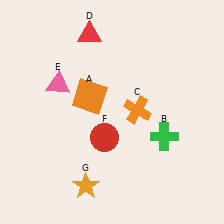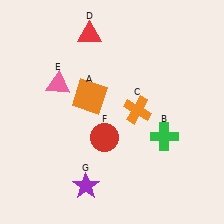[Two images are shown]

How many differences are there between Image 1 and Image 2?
There is 1 difference between the two images.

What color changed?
The star (G) changed from orange in Image 1 to purple in Image 2.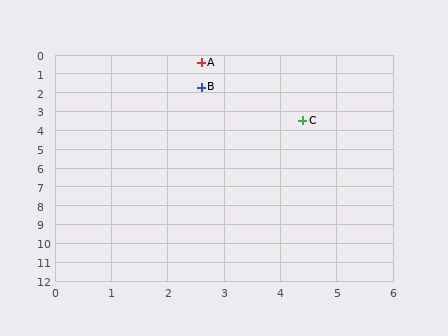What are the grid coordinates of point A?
Point A is at approximately (2.6, 0.4).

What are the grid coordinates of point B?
Point B is at approximately (2.6, 1.7).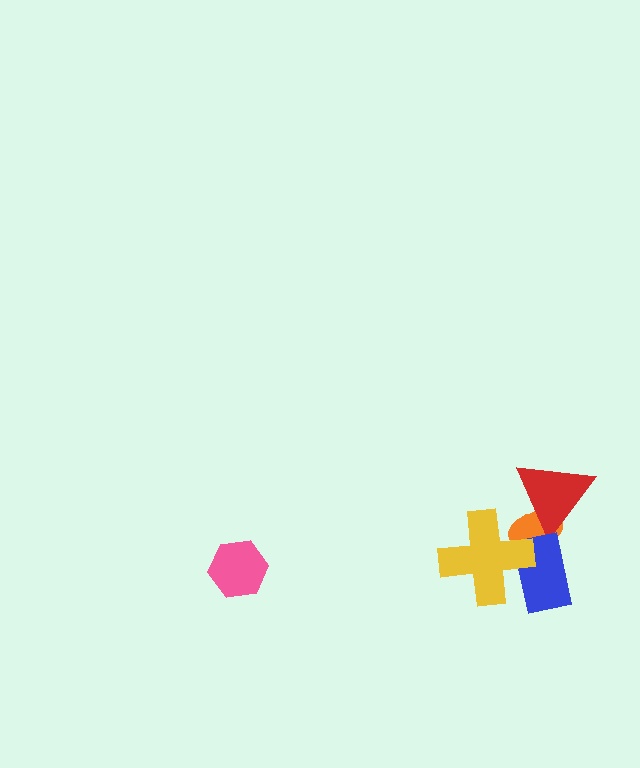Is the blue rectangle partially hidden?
Yes, it is partially covered by another shape.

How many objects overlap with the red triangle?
1 object overlaps with the red triangle.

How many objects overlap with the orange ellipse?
3 objects overlap with the orange ellipse.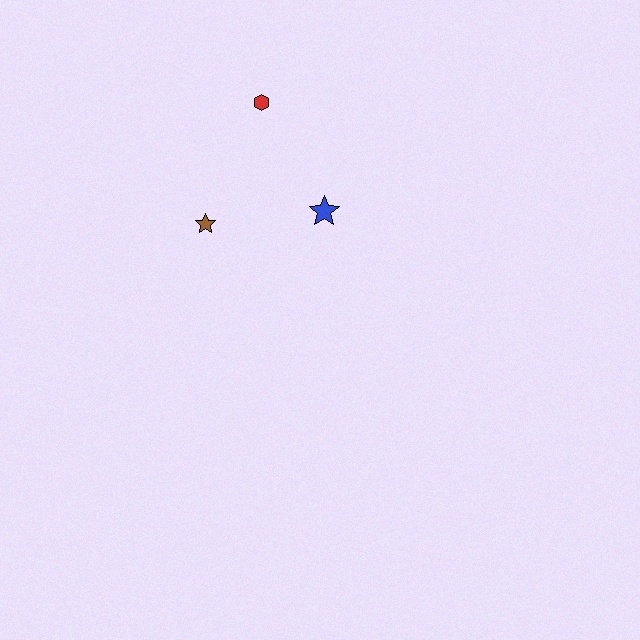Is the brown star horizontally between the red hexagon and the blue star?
No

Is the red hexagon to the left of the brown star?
No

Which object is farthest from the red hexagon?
The brown star is farthest from the red hexagon.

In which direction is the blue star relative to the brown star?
The blue star is to the right of the brown star.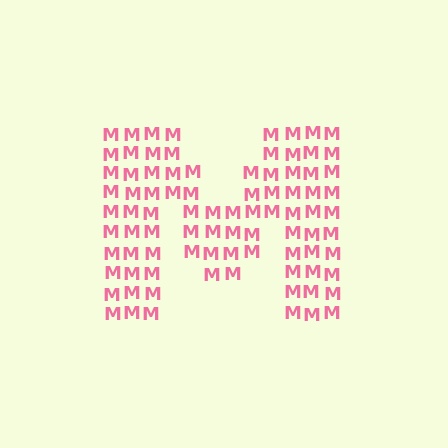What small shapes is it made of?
It is made of small letter M's.